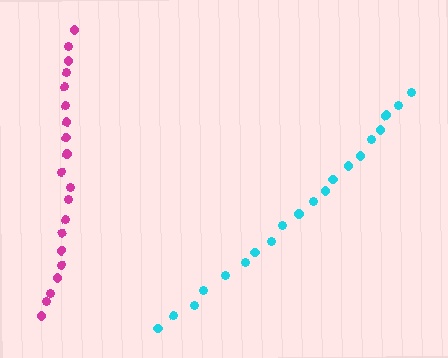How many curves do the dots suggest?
There are 2 distinct paths.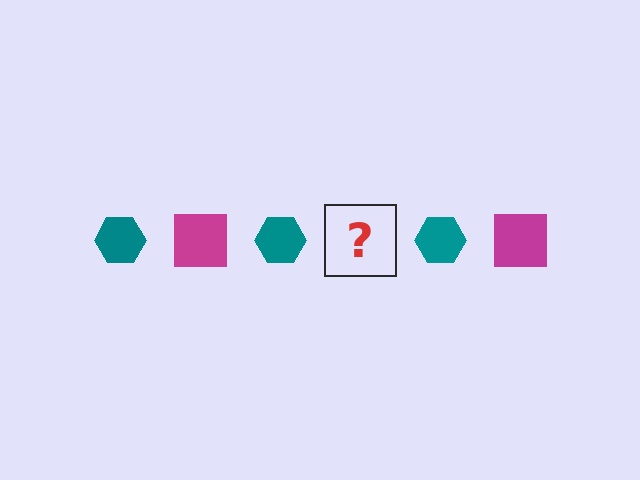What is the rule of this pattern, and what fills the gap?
The rule is that the pattern alternates between teal hexagon and magenta square. The gap should be filled with a magenta square.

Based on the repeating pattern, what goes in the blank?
The blank should be a magenta square.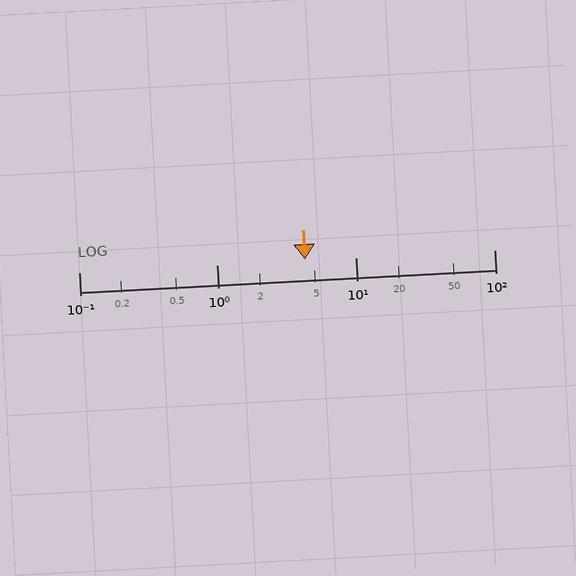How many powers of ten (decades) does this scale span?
The scale spans 3 decades, from 0.1 to 100.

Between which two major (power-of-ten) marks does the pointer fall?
The pointer is between 1 and 10.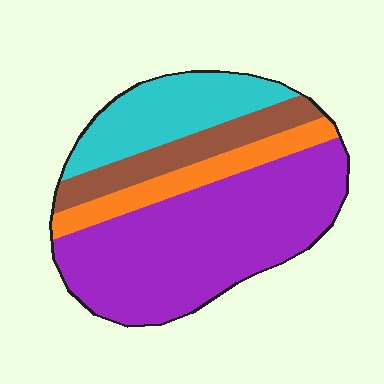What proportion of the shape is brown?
Brown takes up about one eighth (1/8) of the shape.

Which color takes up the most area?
Purple, at roughly 55%.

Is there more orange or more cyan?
Cyan.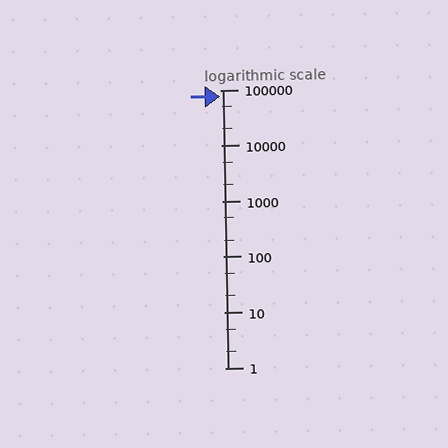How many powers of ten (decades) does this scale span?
The scale spans 5 decades, from 1 to 100000.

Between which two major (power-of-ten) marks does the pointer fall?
The pointer is between 10000 and 100000.